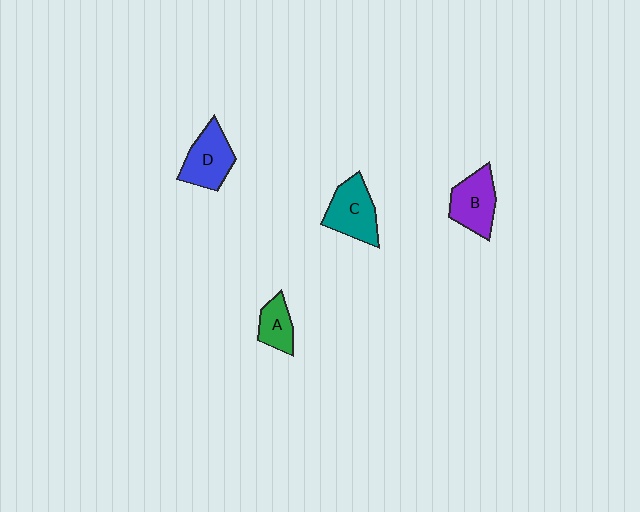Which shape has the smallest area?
Shape A (green).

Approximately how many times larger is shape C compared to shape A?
Approximately 1.6 times.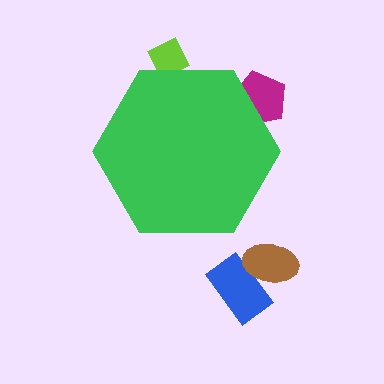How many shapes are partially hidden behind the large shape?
2 shapes are partially hidden.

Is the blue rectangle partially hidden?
No, the blue rectangle is fully visible.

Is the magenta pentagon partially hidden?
Yes, the magenta pentagon is partially hidden behind the green hexagon.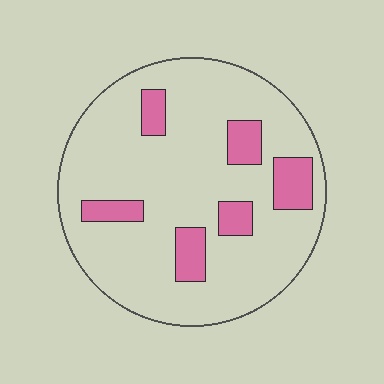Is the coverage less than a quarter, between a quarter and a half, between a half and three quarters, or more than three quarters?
Less than a quarter.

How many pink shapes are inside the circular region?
6.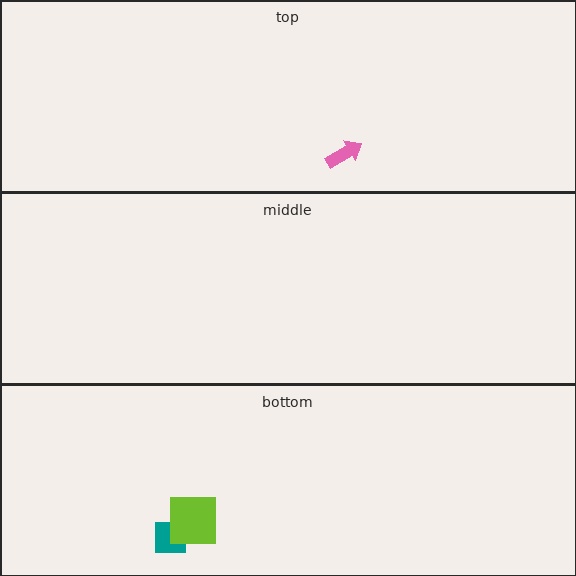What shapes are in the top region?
The pink arrow.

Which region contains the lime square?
The bottom region.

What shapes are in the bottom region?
The teal square, the lime square.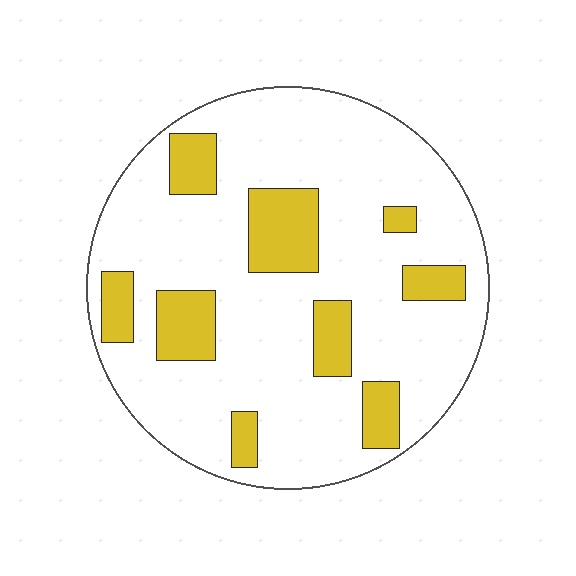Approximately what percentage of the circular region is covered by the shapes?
Approximately 20%.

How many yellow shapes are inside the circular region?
9.